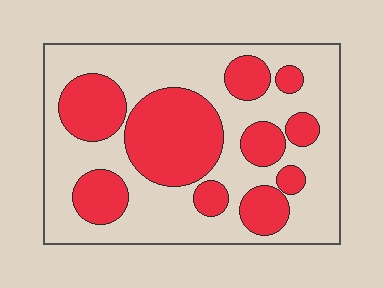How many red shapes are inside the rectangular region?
10.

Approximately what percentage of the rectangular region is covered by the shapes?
Approximately 40%.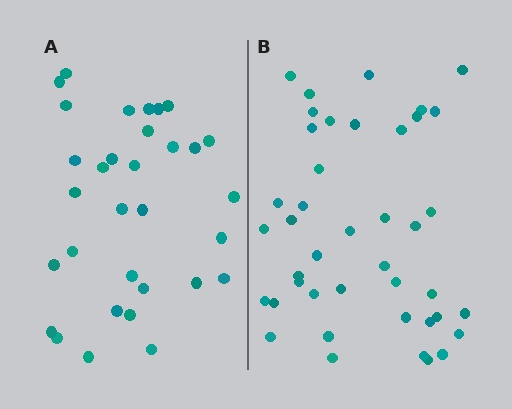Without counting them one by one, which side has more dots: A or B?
Region B (the right region) has more dots.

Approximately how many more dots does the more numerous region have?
Region B has roughly 10 or so more dots than region A.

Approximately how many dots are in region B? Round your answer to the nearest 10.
About 40 dots. (The exact count is 42, which rounds to 40.)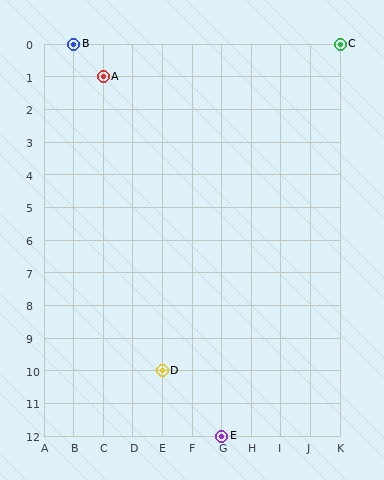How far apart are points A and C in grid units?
Points A and C are 8 columns and 1 row apart (about 8.1 grid units diagonally).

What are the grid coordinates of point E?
Point E is at grid coordinates (G, 12).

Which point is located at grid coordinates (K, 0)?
Point C is at (K, 0).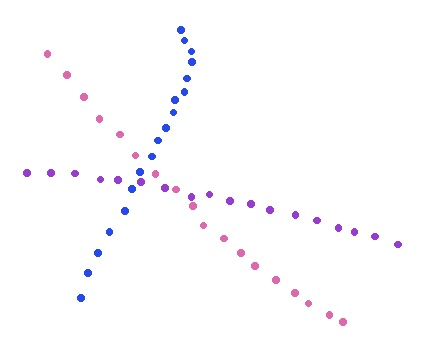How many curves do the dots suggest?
There are 3 distinct paths.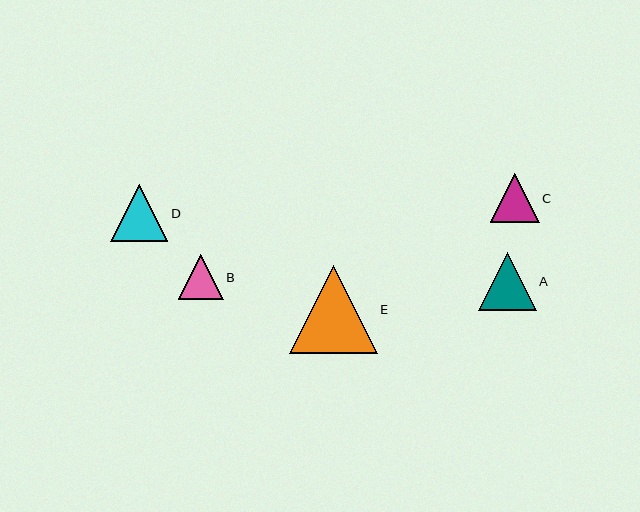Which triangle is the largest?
Triangle E is the largest with a size of approximately 87 pixels.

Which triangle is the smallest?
Triangle B is the smallest with a size of approximately 45 pixels.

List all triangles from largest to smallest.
From largest to smallest: E, A, D, C, B.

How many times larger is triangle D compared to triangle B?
Triangle D is approximately 1.3 times the size of triangle B.